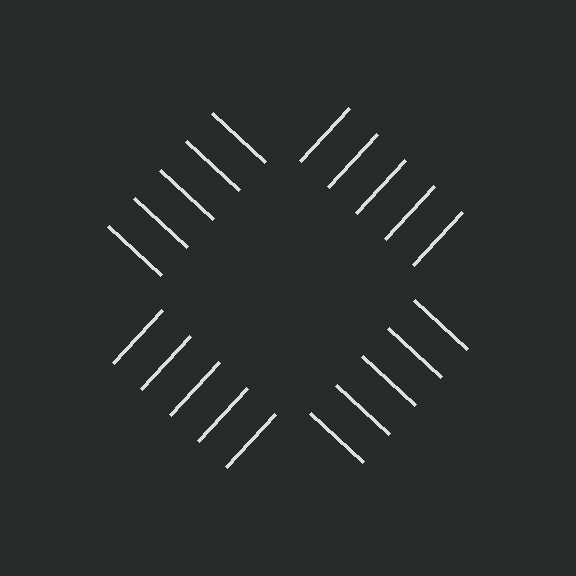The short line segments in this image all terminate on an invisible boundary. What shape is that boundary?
An illusory square — the line segments terminate on its edges but no continuous stroke is drawn.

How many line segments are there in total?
20 — 5 along each of the 4 edges.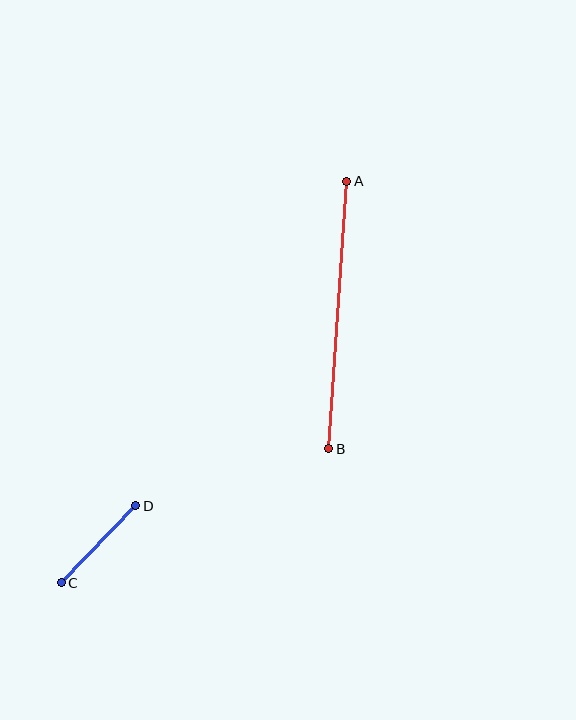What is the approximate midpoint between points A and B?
The midpoint is at approximately (338, 315) pixels.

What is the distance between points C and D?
The distance is approximately 107 pixels.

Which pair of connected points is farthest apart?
Points A and B are farthest apart.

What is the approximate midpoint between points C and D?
The midpoint is at approximately (99, 544) pixels.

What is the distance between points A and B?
The distance is approximately 268 pixels.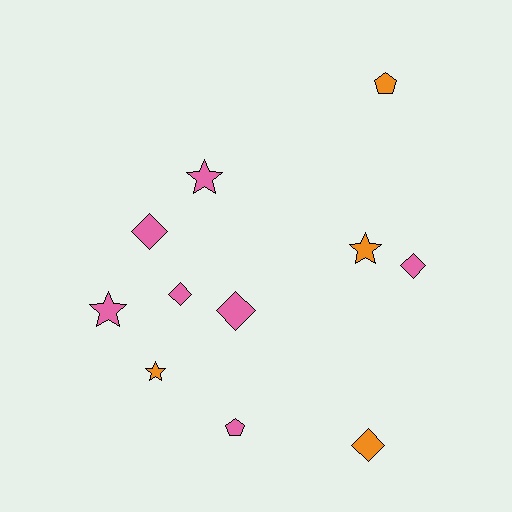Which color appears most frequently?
Pink, with 7 objects.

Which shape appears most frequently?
Diamond, with 5 objects.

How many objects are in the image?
There are 11 objects.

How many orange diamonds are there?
There is 1 orange diamond.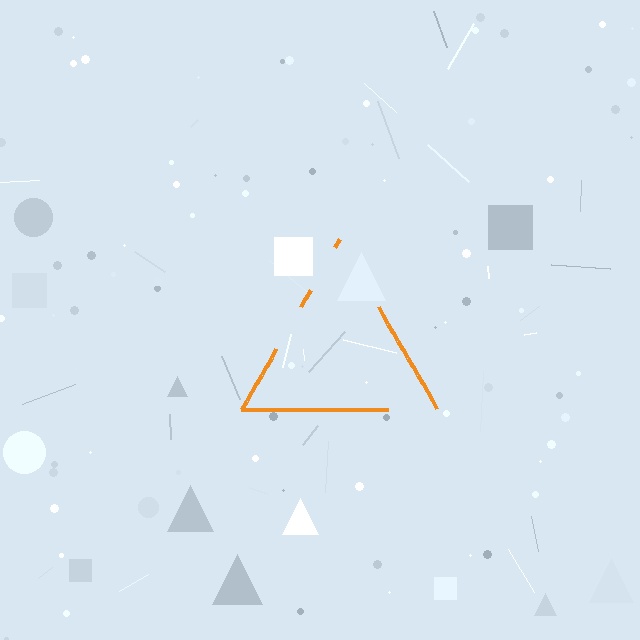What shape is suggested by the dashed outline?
The dashed outline suggests a triangle.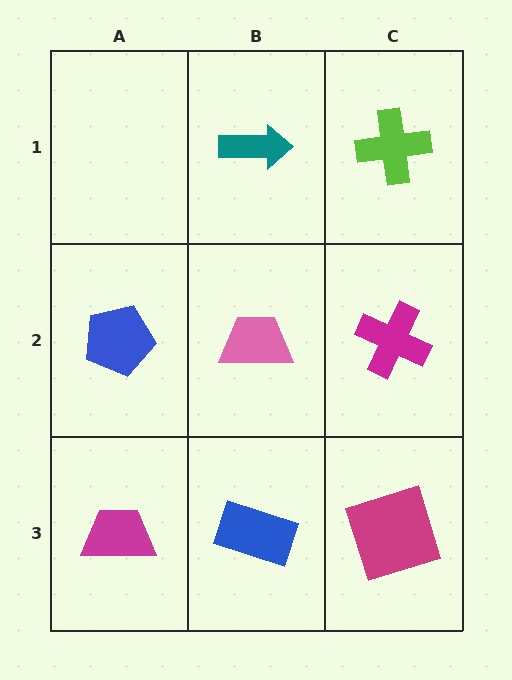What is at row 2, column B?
A pink trapezoid.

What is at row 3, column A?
A magenta trapezoid.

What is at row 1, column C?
A lime cross.